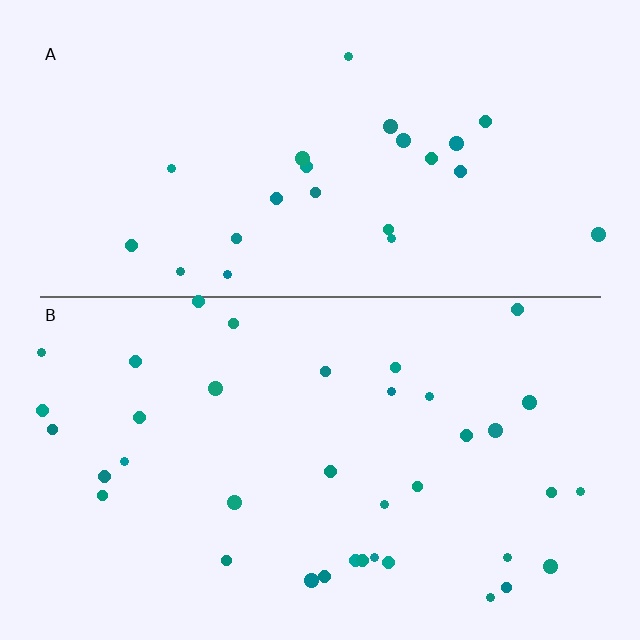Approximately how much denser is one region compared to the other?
Approximately 1.6× — region B over region A.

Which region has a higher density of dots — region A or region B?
B (the bottom).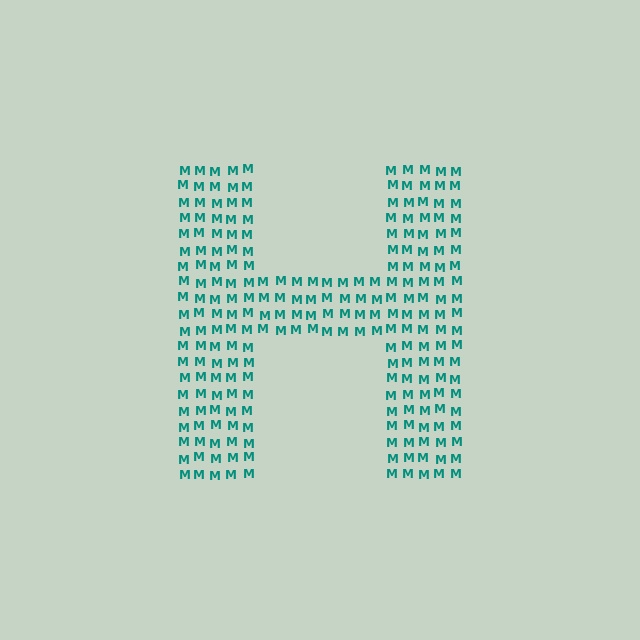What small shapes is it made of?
It is made of small letter M's.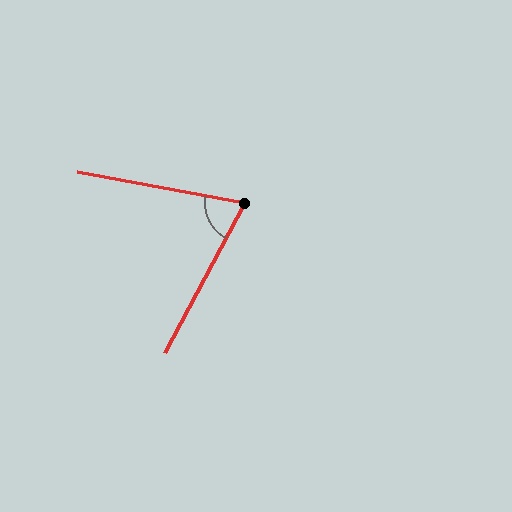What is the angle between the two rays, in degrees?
Approximately 72 degrees.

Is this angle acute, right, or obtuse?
It is acute.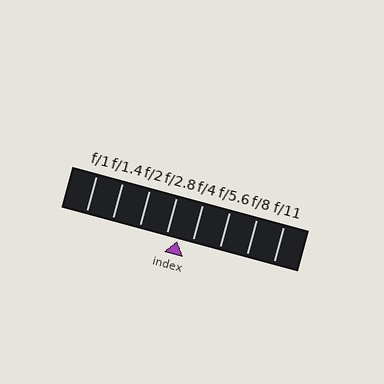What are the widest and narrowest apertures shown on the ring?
The widest aperture shown is f/1 and the narrowest is f/11.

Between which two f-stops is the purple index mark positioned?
The index mark is between f/2.8 and f/4.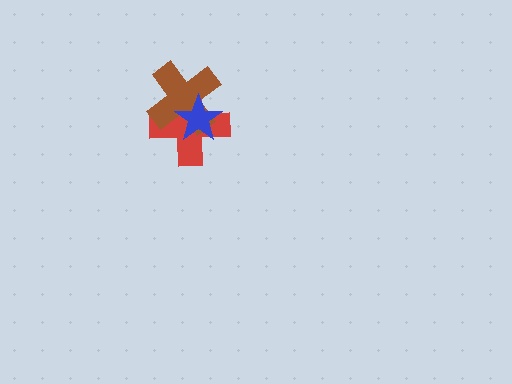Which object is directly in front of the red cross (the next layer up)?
The brown cross is directly in front of the red cross.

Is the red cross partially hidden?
Yes, it is partially covered by another shape.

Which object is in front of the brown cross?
The blue star is in front of the brown cross.